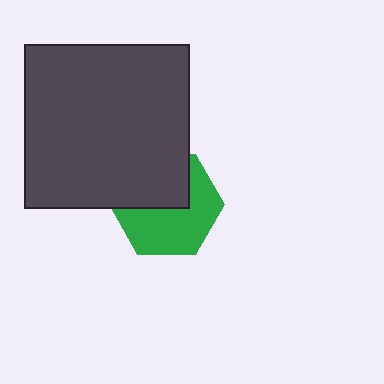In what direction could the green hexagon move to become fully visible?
The green hexagon could move down. That would shift it out from behind the dark gray square entirely.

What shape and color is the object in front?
The object in front is a dark gray square.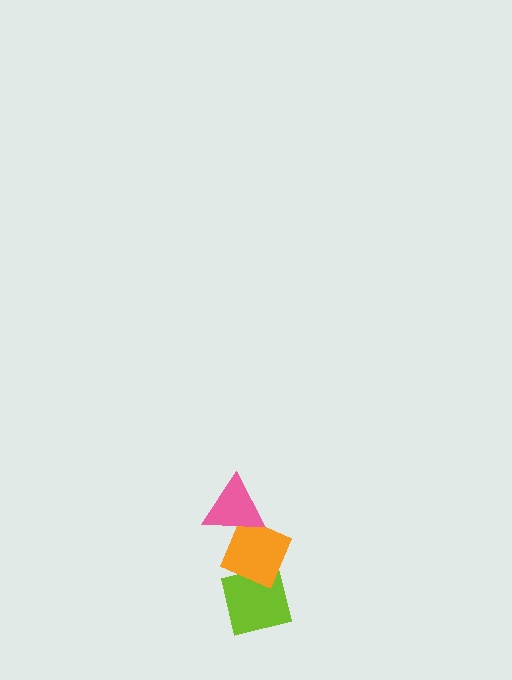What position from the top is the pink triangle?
The pink triangle is 1st from the top.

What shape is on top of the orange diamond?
The pink triangle is on top of the orange diamond.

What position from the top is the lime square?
The lime square is 3rd from the top.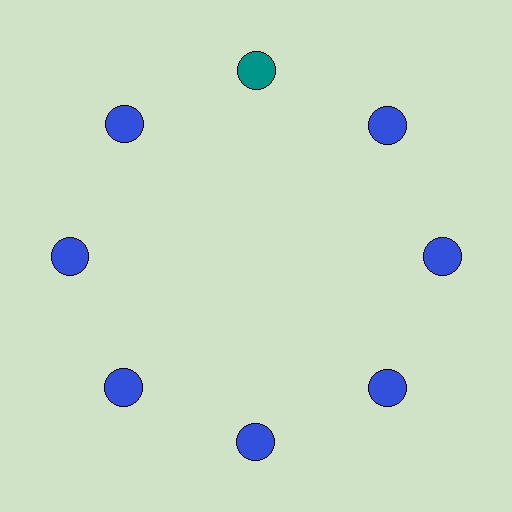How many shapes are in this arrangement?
There are 8 shapes arranged in a ring pattern.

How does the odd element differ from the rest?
It has a different color: teal instead of blue.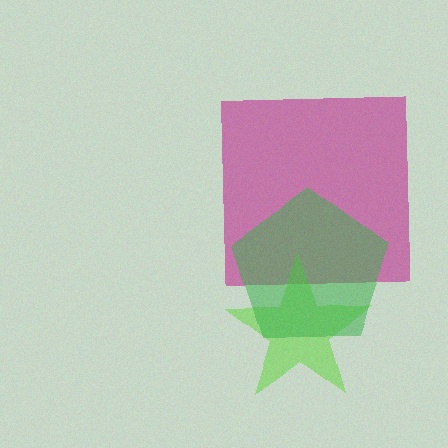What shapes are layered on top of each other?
The layered shapes are: a magenta square, a lime star, a green pentagon.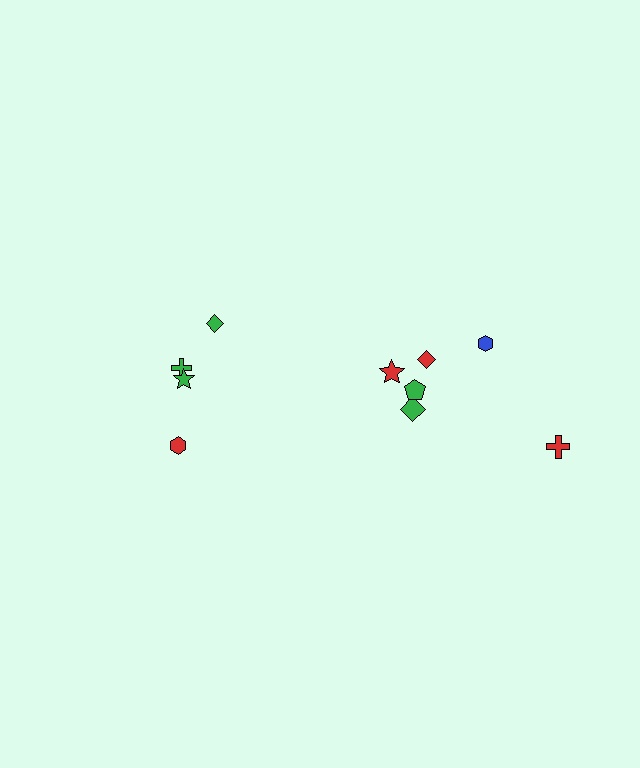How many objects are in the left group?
There are 4 objects.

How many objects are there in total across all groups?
There are 10 objects.